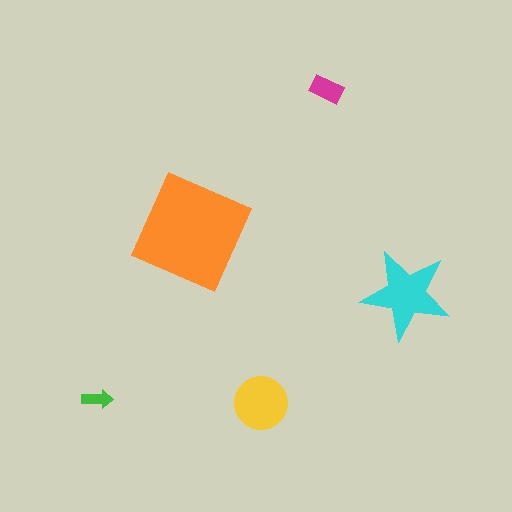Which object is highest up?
The magenta rectangle is topmost.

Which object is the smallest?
The green arrow.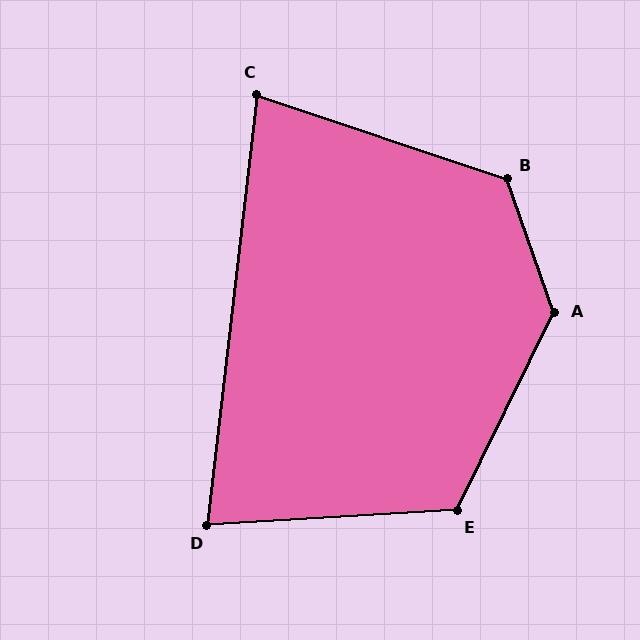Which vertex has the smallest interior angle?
C, at approximately 78 degrees.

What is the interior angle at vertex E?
Approximately 120 degrees (obtuse).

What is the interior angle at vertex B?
Approximately 128 degrees (obtuse).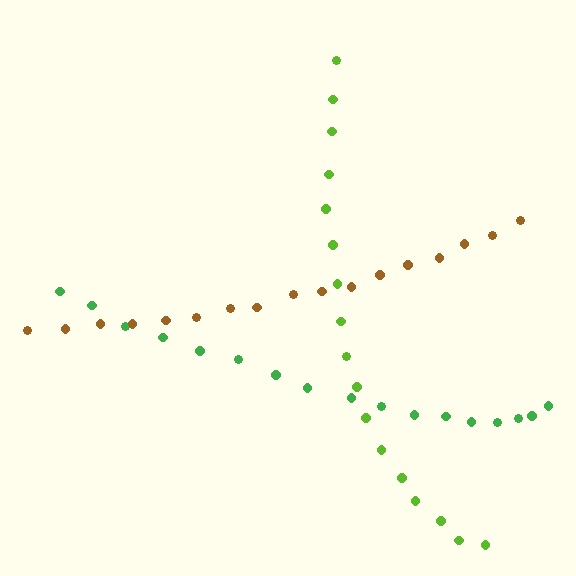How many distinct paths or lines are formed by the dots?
There are 3 distinct paths.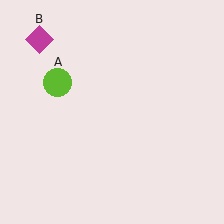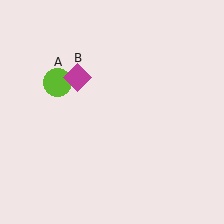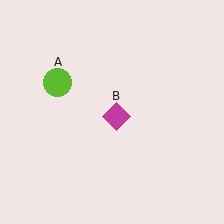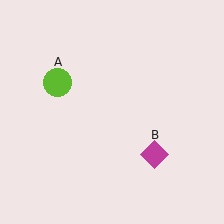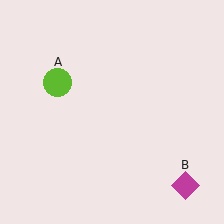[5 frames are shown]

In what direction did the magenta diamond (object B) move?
The magenta diamond (object B) moved down and to the right.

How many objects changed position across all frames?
1 object changed position: magenta diamond (object B).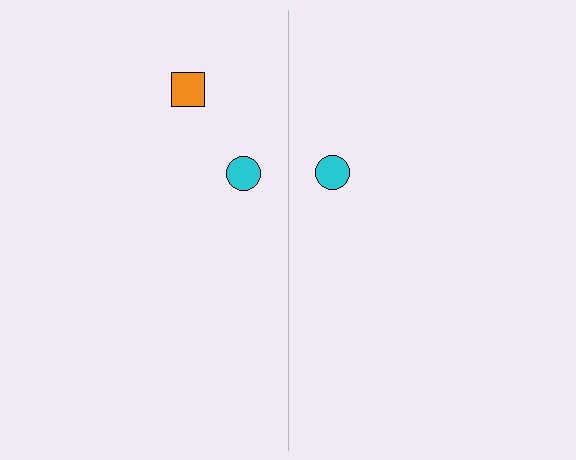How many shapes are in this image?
There are 3 shapes in this image.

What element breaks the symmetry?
A orange square is missing from the right side.